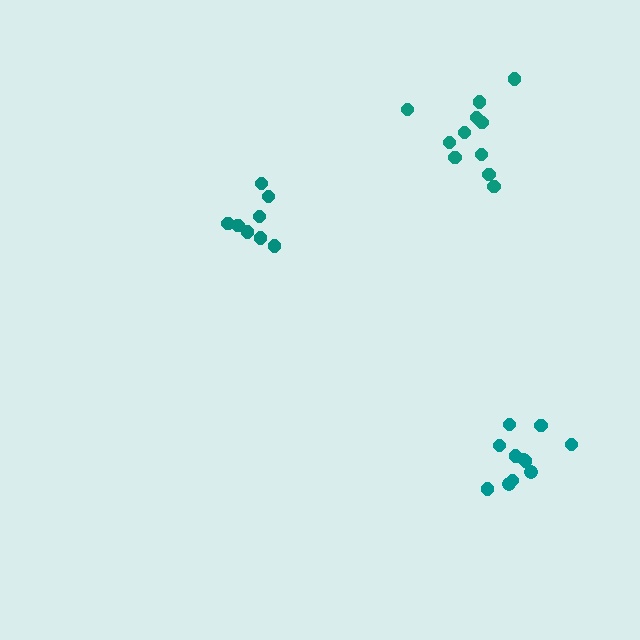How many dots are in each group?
Group 1: 8 dots, Group 2: 11 dots, Group 3: 11 dots (30 total).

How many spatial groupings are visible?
There are 3 spatial groupings.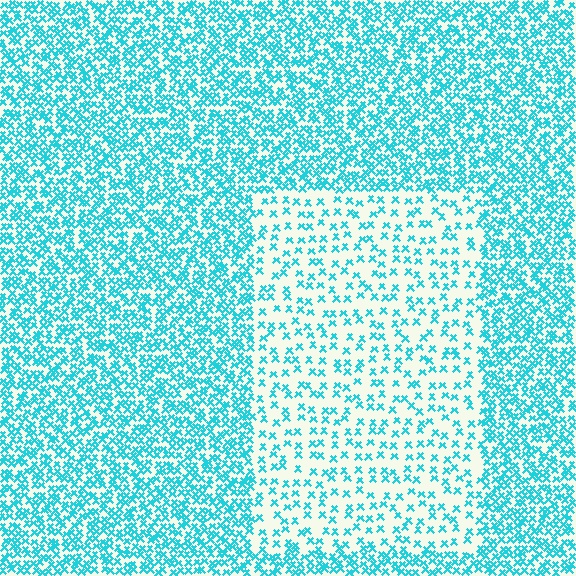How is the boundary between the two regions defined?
The boundary is defined by a change in element density (approximately 2.5x ratio). All elements are the same color, size, and shape.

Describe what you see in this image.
The image contains small cyan elements arranged at two different densities. A rectangle-shaped region is visible where the elements are less densely packed than the surrounding area.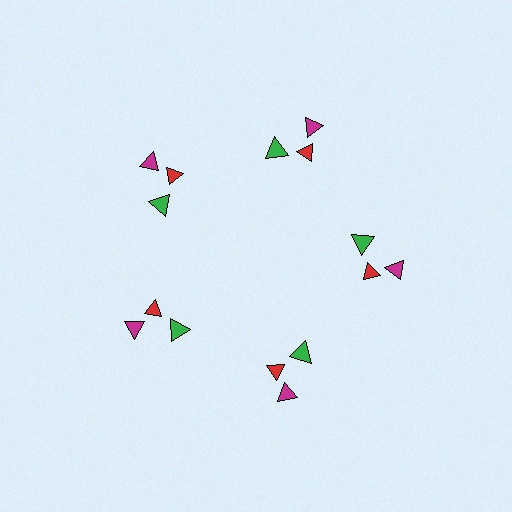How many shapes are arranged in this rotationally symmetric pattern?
There are 15 shapes, arranged in 5 groups of 3.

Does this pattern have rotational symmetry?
Yes, this pattern has 5-fold rotational symmetry. It looks the same after rotating 72 degrees around the center.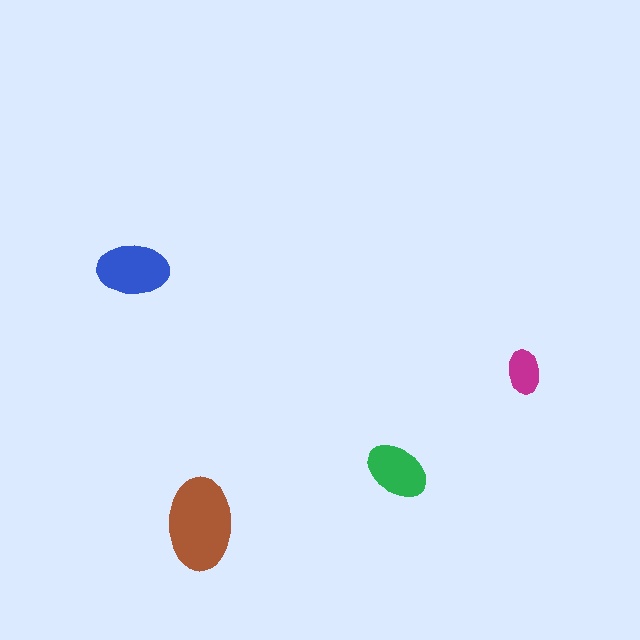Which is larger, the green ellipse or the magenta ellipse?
The green one.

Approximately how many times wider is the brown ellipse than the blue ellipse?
About 1.5 times wider.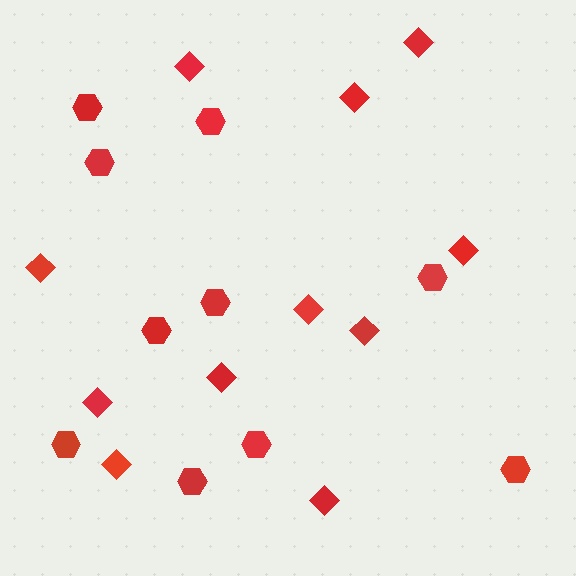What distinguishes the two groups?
There are 2 groups: one group of diamonds (11) and one group of hexagons (10).